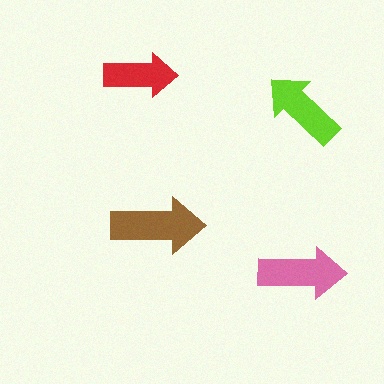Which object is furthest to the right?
The pink arrow is rightmost.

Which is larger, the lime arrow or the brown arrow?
The brown one.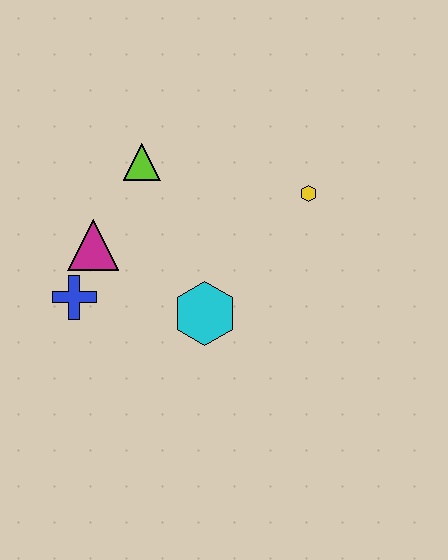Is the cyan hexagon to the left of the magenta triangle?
No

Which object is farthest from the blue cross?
The yellow hexagon is farthest from the blue cross.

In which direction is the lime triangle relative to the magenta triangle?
The lime triangle is above the magenta triangle.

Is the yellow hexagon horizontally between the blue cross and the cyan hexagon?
No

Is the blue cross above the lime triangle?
No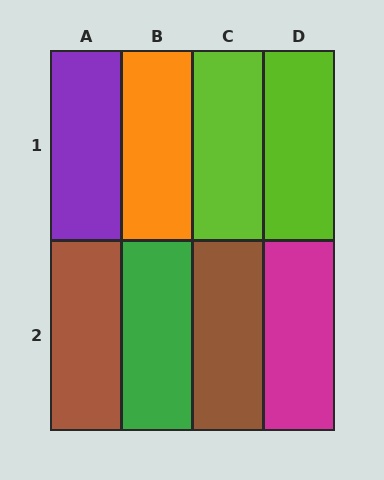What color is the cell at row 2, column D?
Magenta.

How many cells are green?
1 cell is green.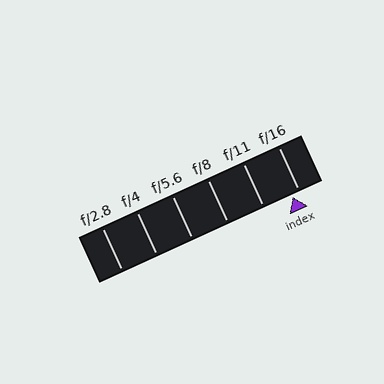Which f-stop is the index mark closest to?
The index mark is closest to f/16.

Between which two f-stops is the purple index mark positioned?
The index mark is between f/11 and f/16.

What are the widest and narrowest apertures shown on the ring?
The widest aperture shown is f/2.8 and the narrowest is f/16.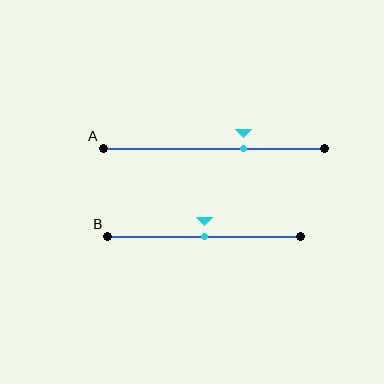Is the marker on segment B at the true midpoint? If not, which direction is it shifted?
Yes, the marker on segment B is at the true midpoint.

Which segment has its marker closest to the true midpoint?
Segment B has its marker closest to the true midpoint.